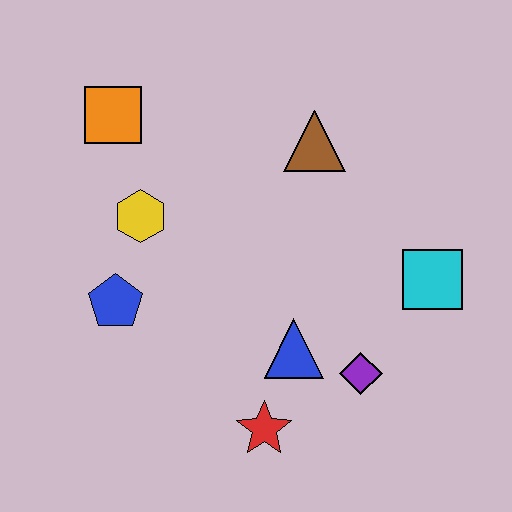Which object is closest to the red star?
The blue triangle is closest to the red star.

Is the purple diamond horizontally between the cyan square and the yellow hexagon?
Yes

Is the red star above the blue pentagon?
No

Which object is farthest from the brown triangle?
The red star is farthest from the brown triangle.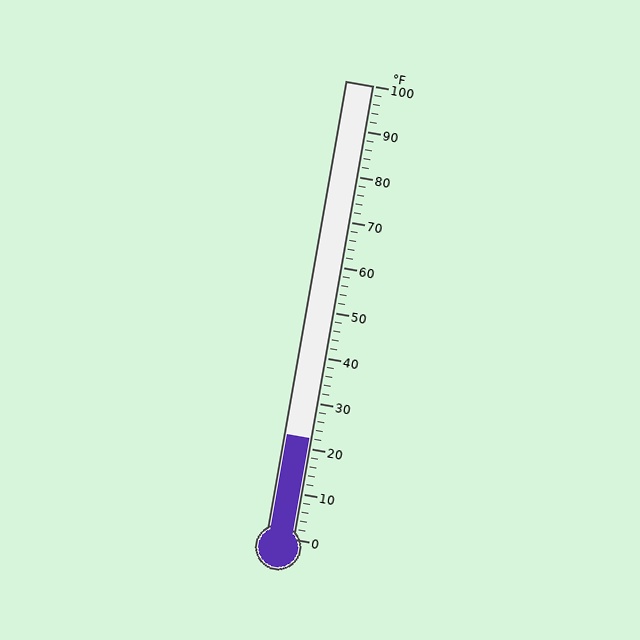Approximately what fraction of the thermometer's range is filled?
The thermometer is filled to approximately 20% of its range.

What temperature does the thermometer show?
The thermometer shows approximately 22°F.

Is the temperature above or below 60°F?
The temperature is below 60°F.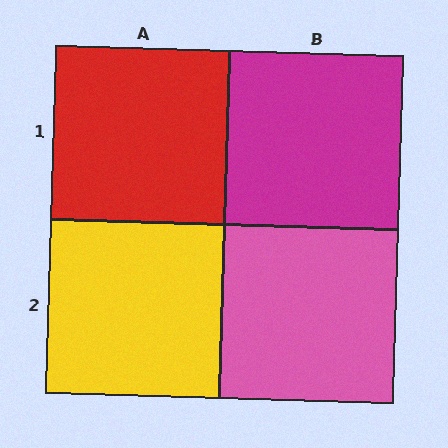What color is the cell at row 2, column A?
Yellow.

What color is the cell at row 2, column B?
Pink.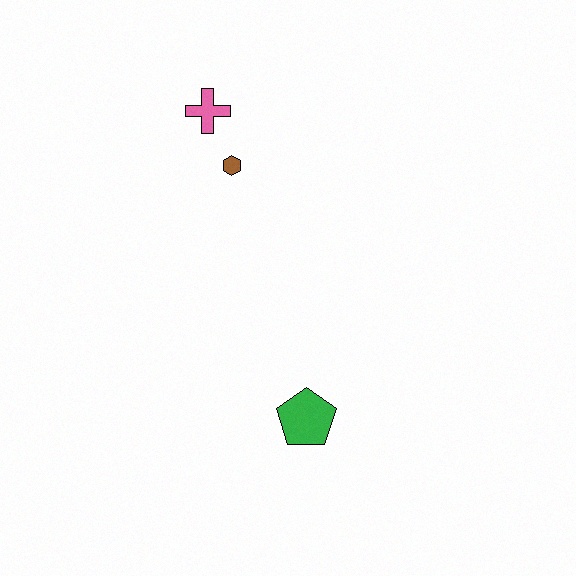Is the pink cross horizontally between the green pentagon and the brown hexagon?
No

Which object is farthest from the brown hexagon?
The green pentagon is farthest from the brown hexagon.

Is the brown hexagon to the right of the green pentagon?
No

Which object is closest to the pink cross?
The brown hexagon is closest to the pink cross.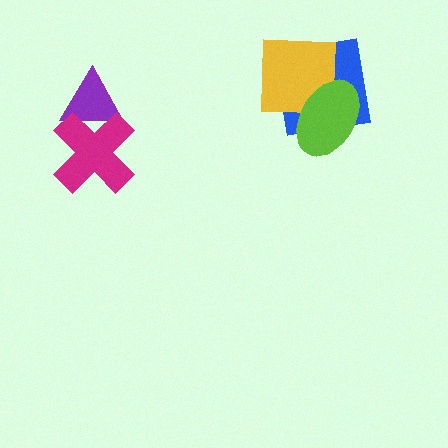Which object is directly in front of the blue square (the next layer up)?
The yellow square is directly in front of the blue square.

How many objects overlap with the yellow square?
2 objects overlap with the yellow square.